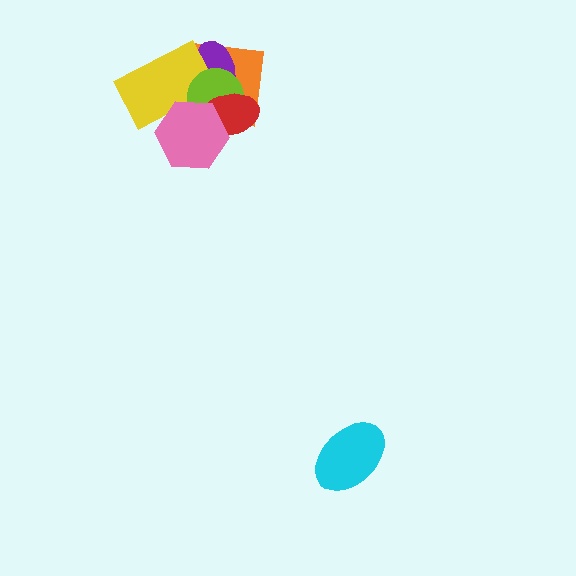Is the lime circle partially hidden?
Yes, it is partially covered by another shape.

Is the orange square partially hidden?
Yes, it is partially covered by another shape.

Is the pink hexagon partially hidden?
No, no other shape covers it.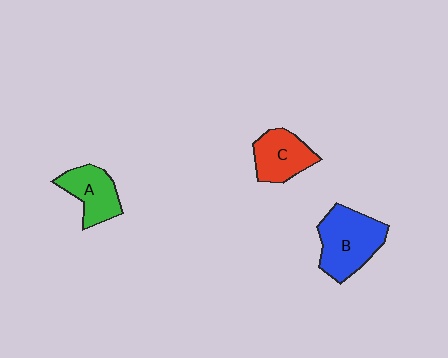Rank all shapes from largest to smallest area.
From largest to smallest: B (blue), C (red), A (green).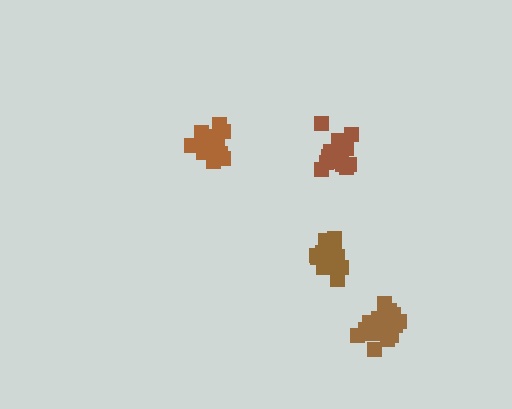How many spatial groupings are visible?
There are 4 spatial groupings.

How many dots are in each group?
Group 1: 19 dots, Group 2: 18 dots, Group 3: 16 dots, Group 4: 17 dots (70 total).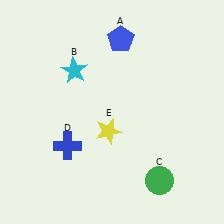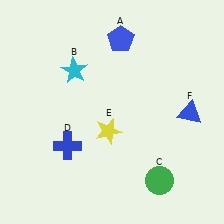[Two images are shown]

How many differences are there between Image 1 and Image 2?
There is 1 difference between the two images.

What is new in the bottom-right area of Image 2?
A blue triangle (F) was added in the bottom-right area of Image 2.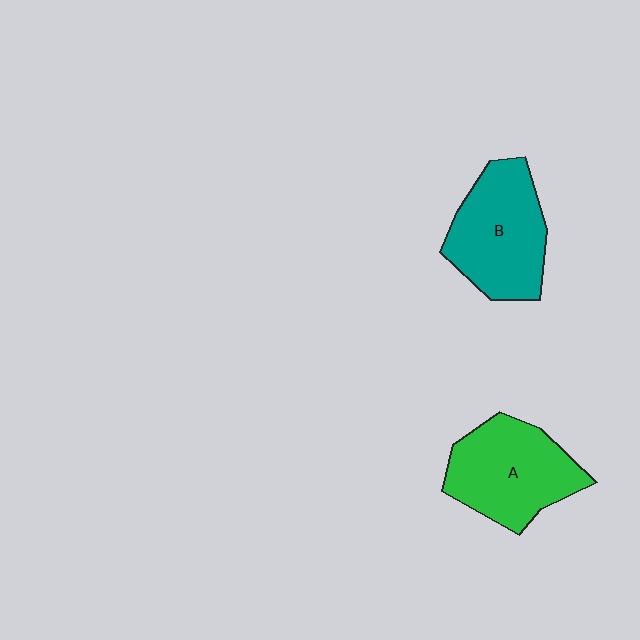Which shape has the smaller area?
Shape A (green).